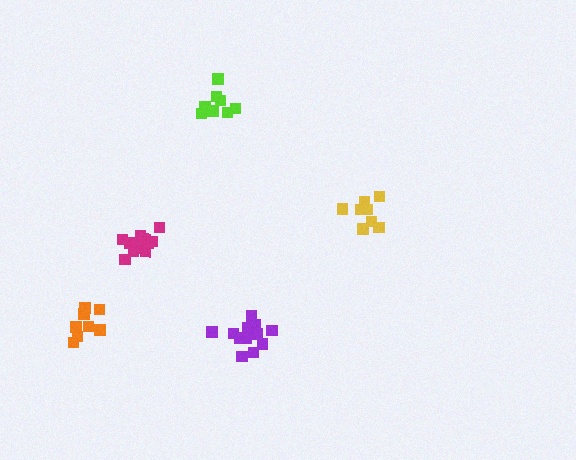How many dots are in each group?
Group 1: 8 dots, Group 2: 8 dots, Group 3: 13 dots, Group 4: 8 dots, Group 5: 13 dots (50 total).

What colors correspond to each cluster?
The clusters are colored: orange, lime, purple, yellow, magenta.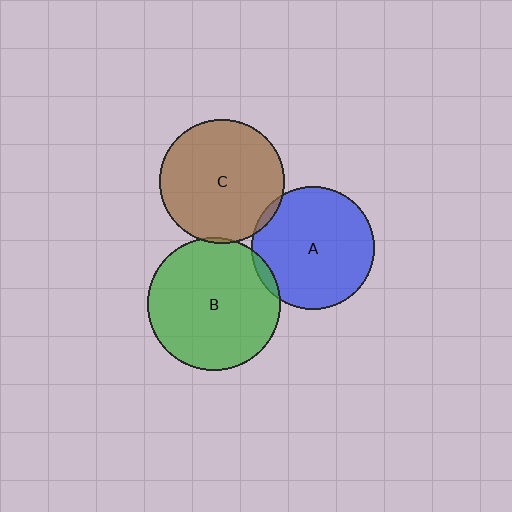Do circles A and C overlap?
Yes.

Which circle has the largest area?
Circle B (green).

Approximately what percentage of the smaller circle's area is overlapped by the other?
Approximately 5%.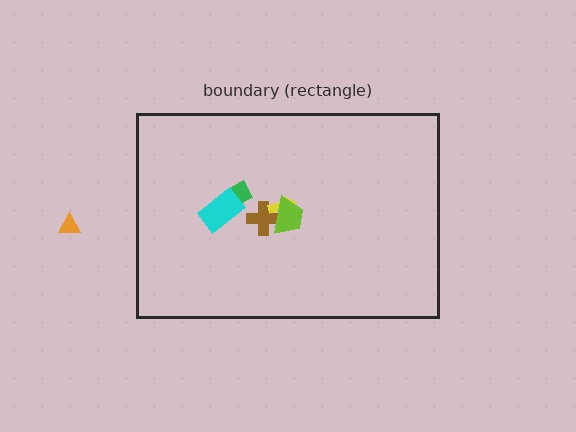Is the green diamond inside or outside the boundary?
Inside.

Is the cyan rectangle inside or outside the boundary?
Inside.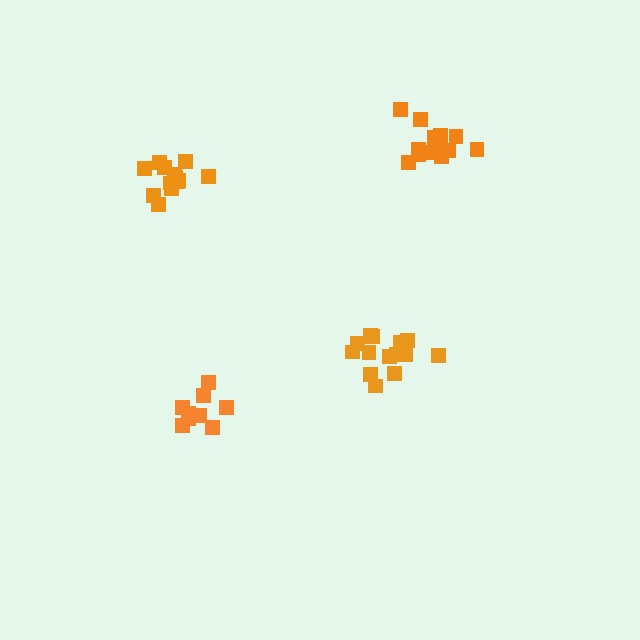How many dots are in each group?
Group 1: 13 dots, Group 2: 9 dots, Group 3: 13 dots, Group 4: 14 dots (49 total).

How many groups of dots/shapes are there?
There are 4 groups.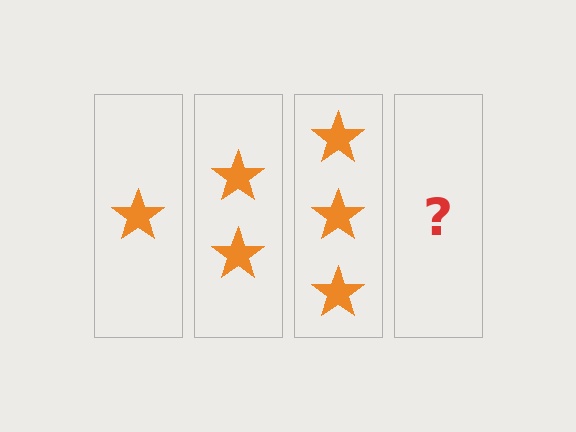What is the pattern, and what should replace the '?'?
The pattern is that each step adds one more star. The '?' should be 4 stars.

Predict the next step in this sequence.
The next step is 4 stars.